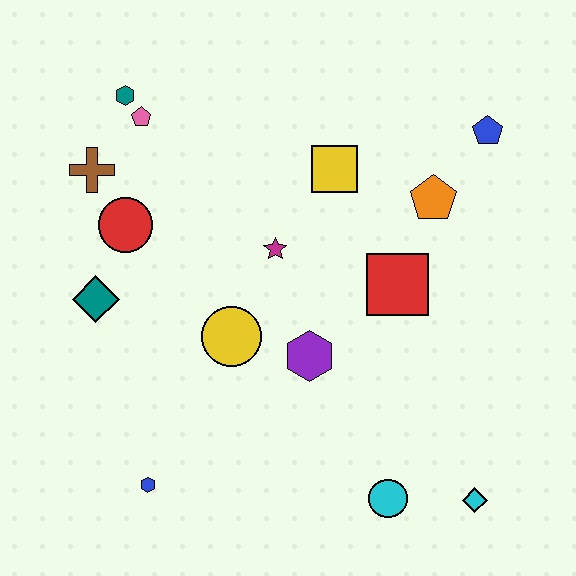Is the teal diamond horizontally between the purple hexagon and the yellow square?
No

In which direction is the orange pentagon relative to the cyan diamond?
The orange pentagon is above the cyan diamond.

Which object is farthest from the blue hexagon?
The blue pentagon is farthest from the blue hexagon.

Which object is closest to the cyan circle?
The cyan diamond is closest to the cyan circle.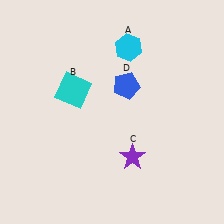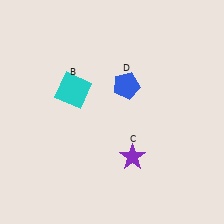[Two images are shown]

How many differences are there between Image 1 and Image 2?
There is 1 difference between the two images.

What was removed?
The cyan hexagon (A) was removed in Image 2.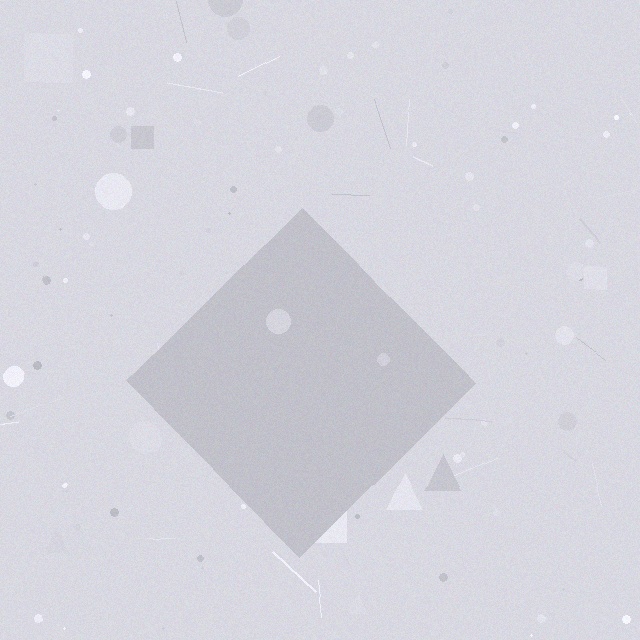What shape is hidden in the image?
A diamond is hidden in the image.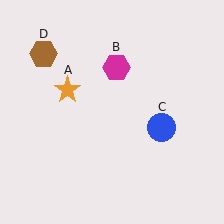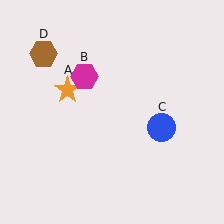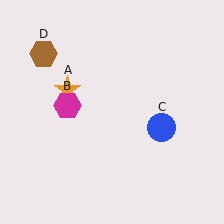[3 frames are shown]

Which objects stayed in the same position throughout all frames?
Orange star (object A) and blue circle (object C) and brown hexagon (object D) remained stationary.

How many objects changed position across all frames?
1 object changed position: magenta hexagon (object B).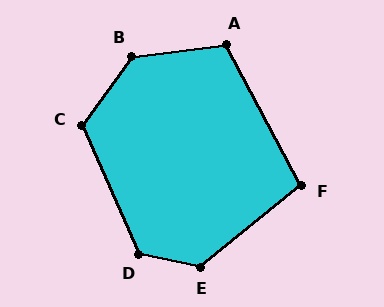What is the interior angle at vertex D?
Approximately 126 degrees (obtuse).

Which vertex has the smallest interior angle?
F, at approximately 101 degrees.